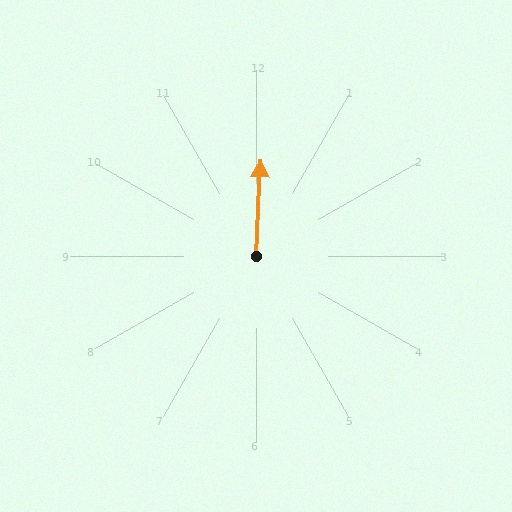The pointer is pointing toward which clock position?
Roughly 12 o'clock.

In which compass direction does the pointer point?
North.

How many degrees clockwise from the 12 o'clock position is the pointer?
Approximately 3 degrees.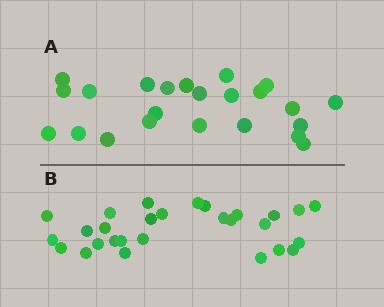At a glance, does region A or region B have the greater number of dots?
Region B (the bottom region) has more dots.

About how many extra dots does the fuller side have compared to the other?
Region B has about 5 more dots than region A.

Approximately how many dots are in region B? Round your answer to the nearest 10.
About 30 dots. (The exact count is 28, which rounds to 30.)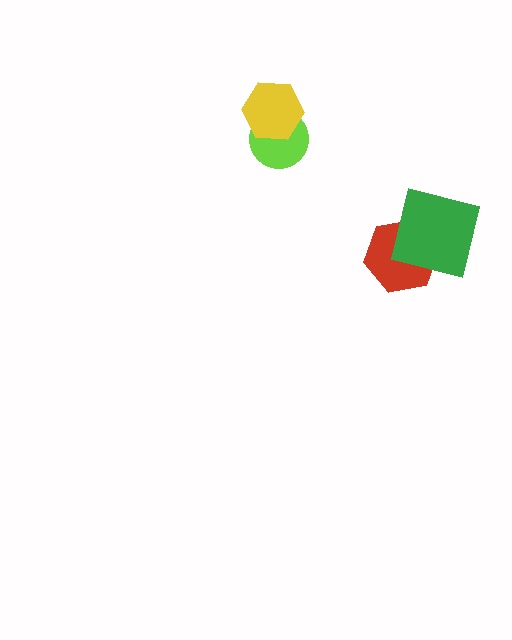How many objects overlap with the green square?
1 object overlaps with the green square.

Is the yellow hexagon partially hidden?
No, no other shape covers it.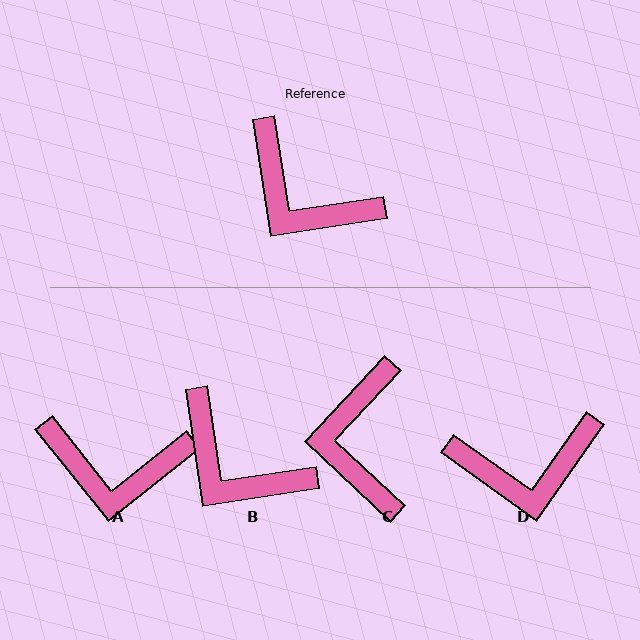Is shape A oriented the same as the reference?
No, it is off by about 30 degrees.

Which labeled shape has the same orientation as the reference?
B.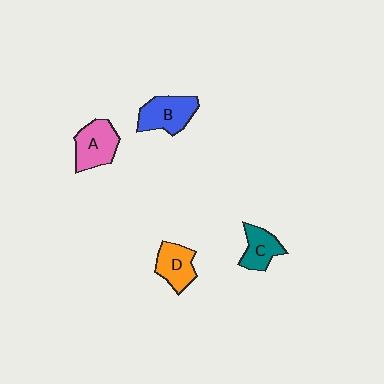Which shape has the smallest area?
Shape C (teal).